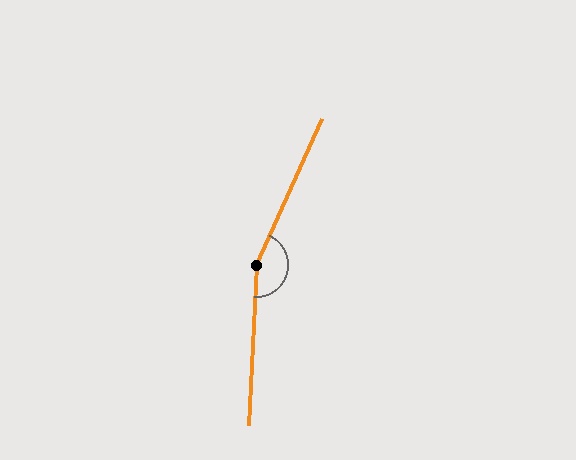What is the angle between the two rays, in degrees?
Approximately 158 degrees.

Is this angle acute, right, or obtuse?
It is obtuse.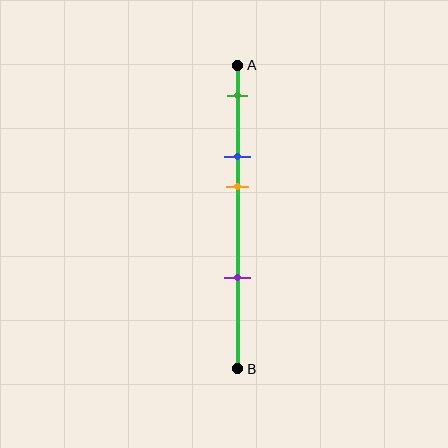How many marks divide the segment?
There are 4 marks dividing the segment.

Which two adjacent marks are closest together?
The blue and orange marks are the closest adjacent pair.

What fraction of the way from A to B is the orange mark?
The orange mark is approximately 40% (0.4) of the way from A to B.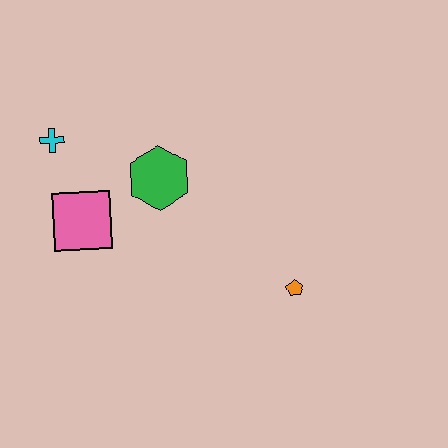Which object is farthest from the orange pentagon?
The cyan cross is farthest from the orange pentagon.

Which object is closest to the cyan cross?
The pink square is closest to the cyan cross.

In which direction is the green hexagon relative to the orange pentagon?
The green hexagon is to the left of the orange pentagon.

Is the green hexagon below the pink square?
No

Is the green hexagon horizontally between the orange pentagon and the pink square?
Yes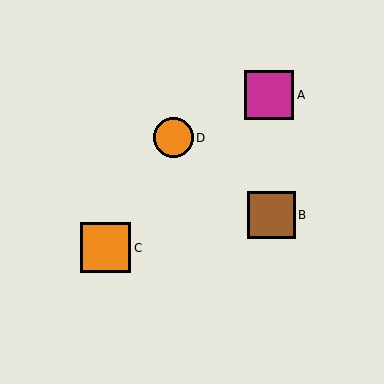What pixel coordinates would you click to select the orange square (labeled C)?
Click at (106, 248) to select the orange square C.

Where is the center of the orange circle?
The center of the orange circle is at (173, 138).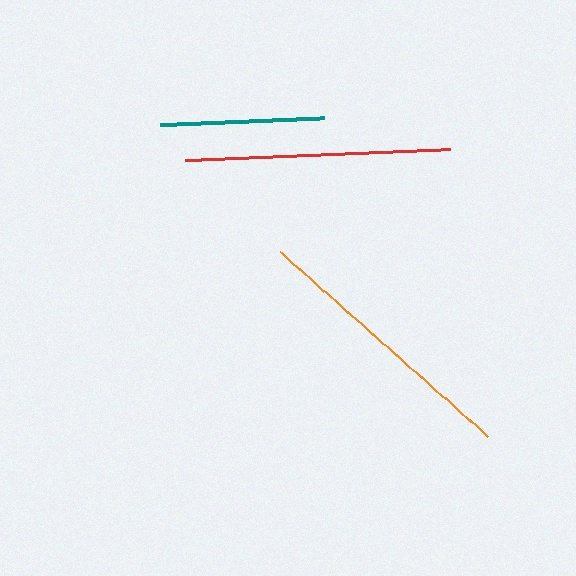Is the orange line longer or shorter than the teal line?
The orange line is longer than the teal line.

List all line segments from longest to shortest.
From longest to shortest: orange, red, teal.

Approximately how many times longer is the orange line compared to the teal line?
The orange line is approximately 1.7 times the length of the teal line.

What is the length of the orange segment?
The orange segment is approximately 278 pixels long.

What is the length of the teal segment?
The teal segment is approximately 163 pixels long.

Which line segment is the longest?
The orange line is the longest at approximately 278 pixels.